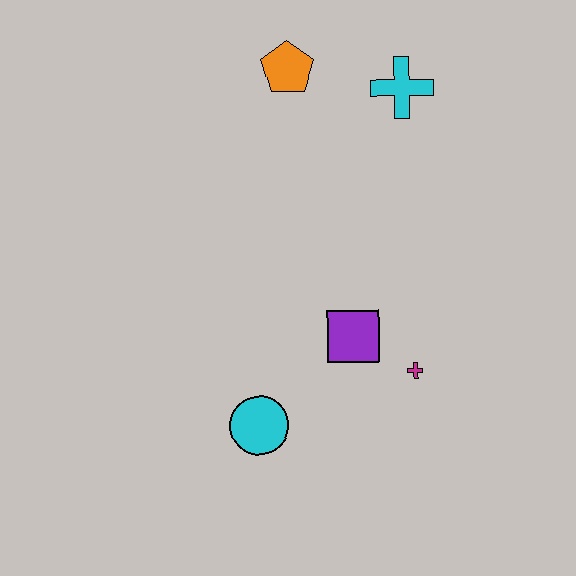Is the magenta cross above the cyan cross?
No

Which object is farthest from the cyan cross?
The cyan circle is farthest from the cyan cross.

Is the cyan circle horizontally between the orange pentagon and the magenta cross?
No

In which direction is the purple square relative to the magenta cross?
The purple square is to the left of the magenta cross.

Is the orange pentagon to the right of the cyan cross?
No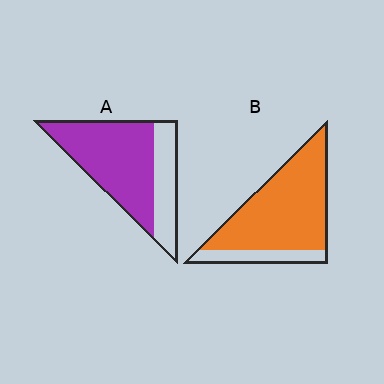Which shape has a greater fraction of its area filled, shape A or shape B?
Shape B.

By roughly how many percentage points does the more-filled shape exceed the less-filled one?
By roughly 10 percentage points (B over A).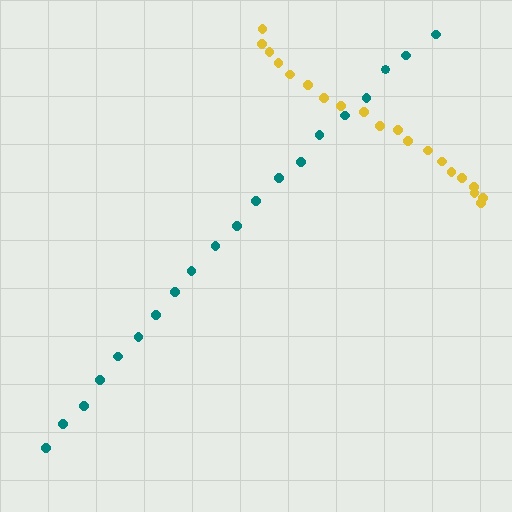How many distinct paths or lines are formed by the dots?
There are 2 distinct paths.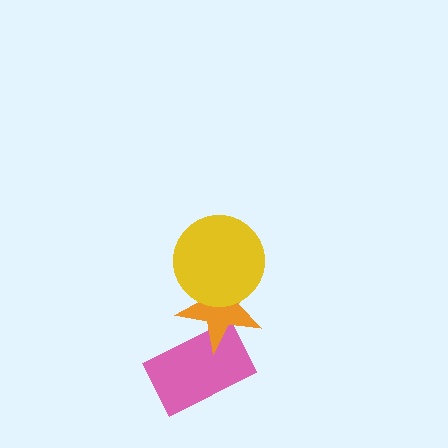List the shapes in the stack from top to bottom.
From top to bottom: the yellow circle, the orange star, the pink rectangle.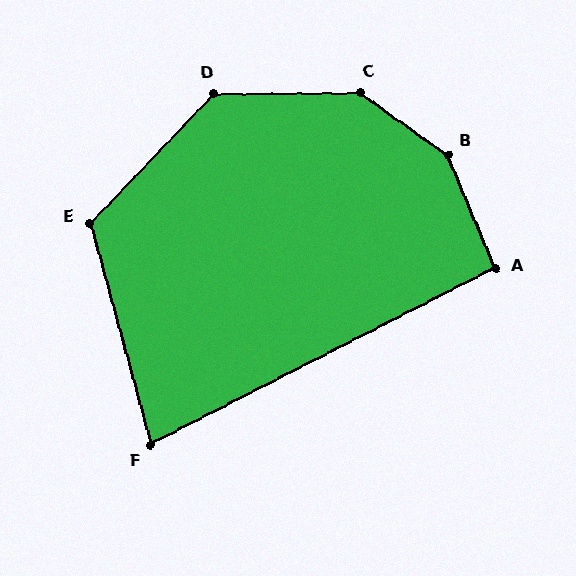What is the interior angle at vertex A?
Approximately 95 degrees (approximately right).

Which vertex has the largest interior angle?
B, at approximately 148 degrees.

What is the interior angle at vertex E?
Approximately 121 degrees (obtuse).